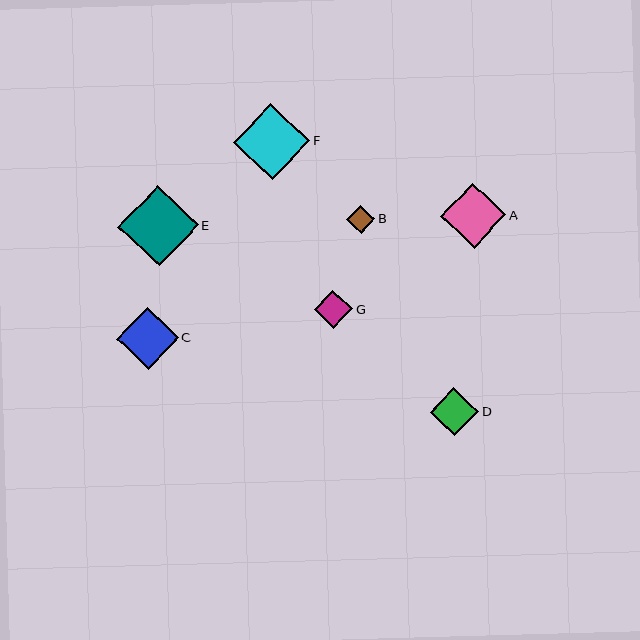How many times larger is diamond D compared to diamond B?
Diamond D is approximately 1.7 times the size of diamond B.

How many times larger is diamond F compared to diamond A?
Diamond F is approximately 1.2 times the size of diamond A.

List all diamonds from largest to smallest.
From largest to smallest: E, F, A, C, D, G, B.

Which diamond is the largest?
Diamond E is the largest with a size of approximately 80 pixels.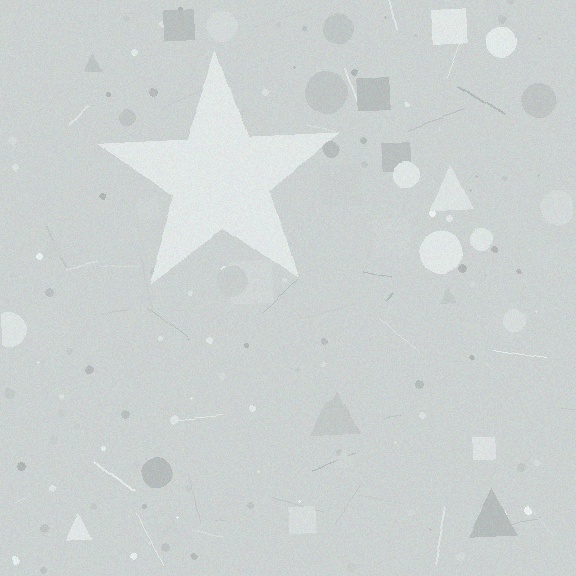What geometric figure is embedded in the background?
A star is embedded in the background.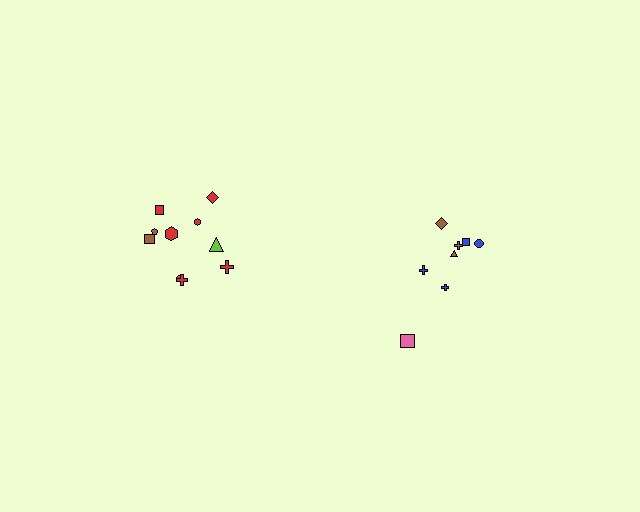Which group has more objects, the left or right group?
The left group.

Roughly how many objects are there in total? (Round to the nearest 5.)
Roughly 20 objects in total.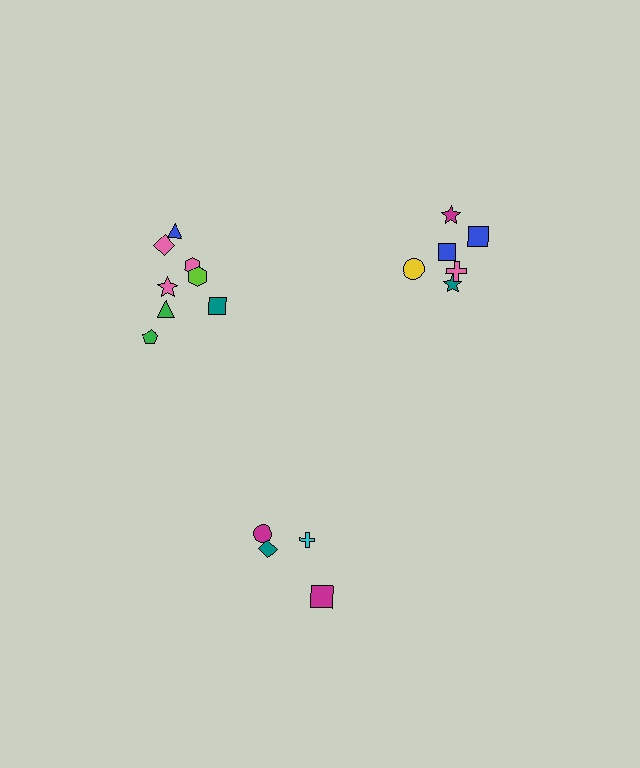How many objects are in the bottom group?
There are 4 objects.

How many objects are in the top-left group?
There are 8 objects.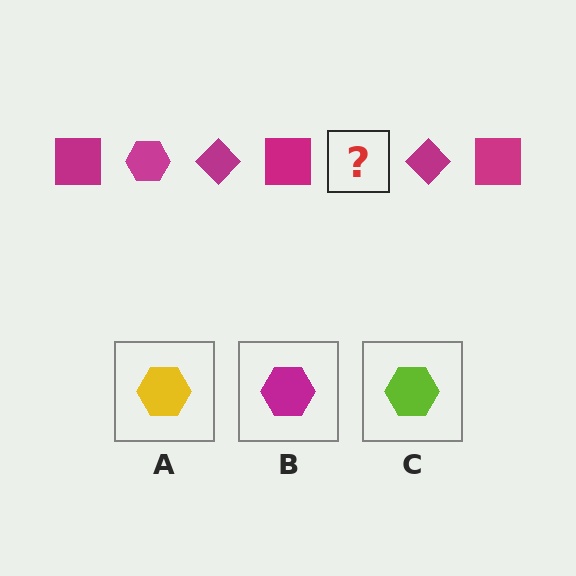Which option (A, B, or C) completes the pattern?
B.